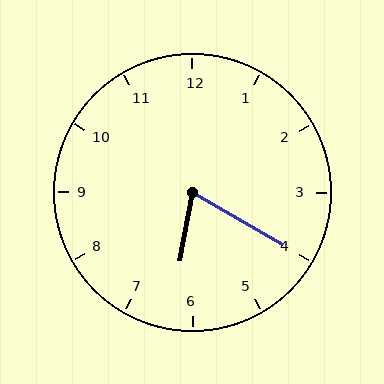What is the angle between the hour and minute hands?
Approximately 70 degrees.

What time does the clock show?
6:20.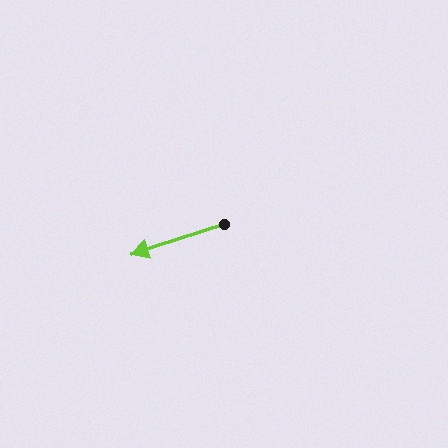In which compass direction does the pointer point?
West.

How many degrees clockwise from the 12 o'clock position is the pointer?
Approximately 252 degrees.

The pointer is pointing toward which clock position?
Roughly 8 o'clock.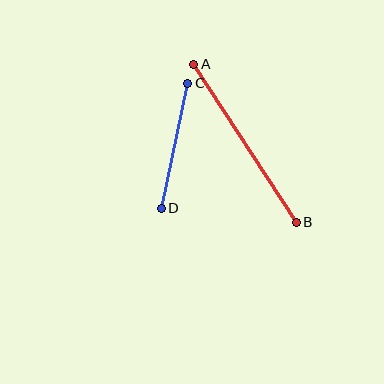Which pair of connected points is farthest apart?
Points A and B are farthest apart.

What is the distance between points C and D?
The distance is approximately 128 pixels.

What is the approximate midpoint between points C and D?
The midpoint is at approximately (174, 146) pixels.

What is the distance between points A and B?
The distance is approximately 188 pixels.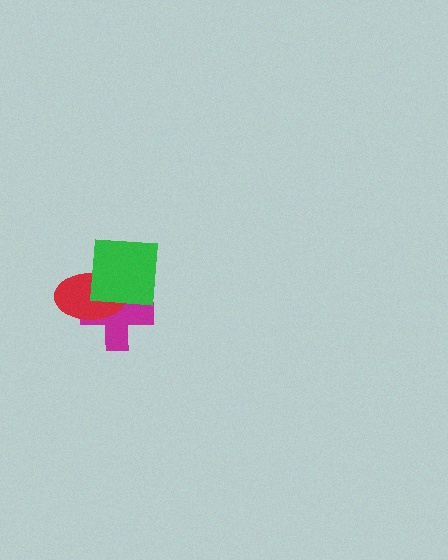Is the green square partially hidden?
No, no other shape covers it.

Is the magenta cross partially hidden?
Yes, it is partially covered by another shape.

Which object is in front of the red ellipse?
The green square is in front of the red ellipse.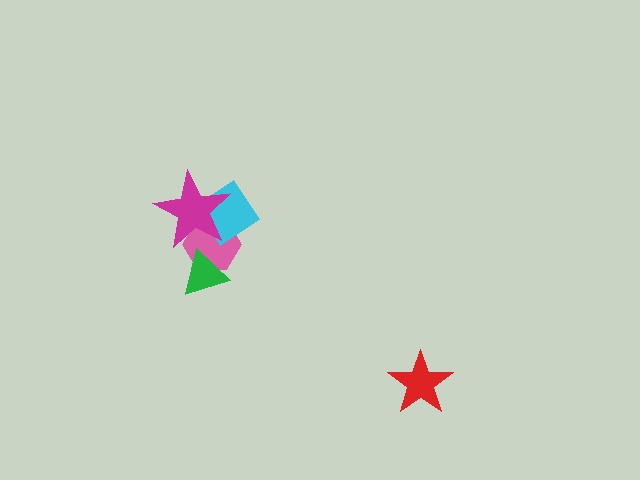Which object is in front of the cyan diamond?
The magenta star is in front of the cyan diamond.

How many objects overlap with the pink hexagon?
3 objects overlap with the pink hexagon.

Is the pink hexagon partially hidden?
Yes, it is partially covered by another shape.